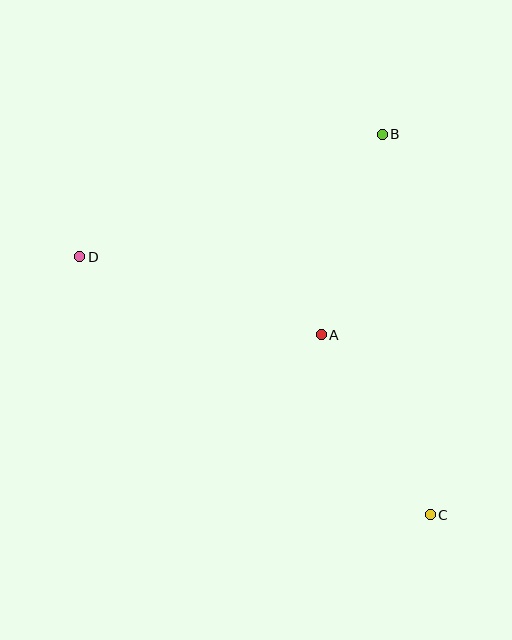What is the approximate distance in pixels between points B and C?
The distance between B and C is approximately 383 pixels.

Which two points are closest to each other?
Points A and B are closest to each other.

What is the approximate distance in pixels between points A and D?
The distance between A and D is approximately 254 pixels.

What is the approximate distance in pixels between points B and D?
The distance between B and D is approximately 326 pixels.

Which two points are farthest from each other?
Points C and D are farthest from each other.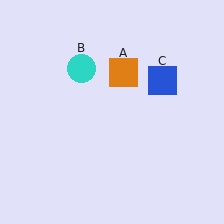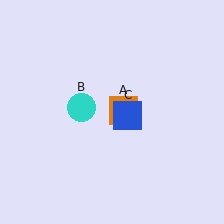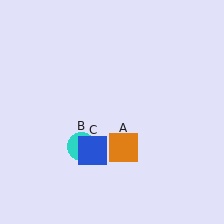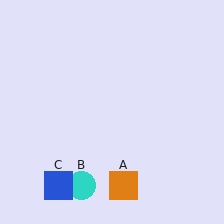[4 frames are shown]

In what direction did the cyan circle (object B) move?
The cyan circle (object B) moved down.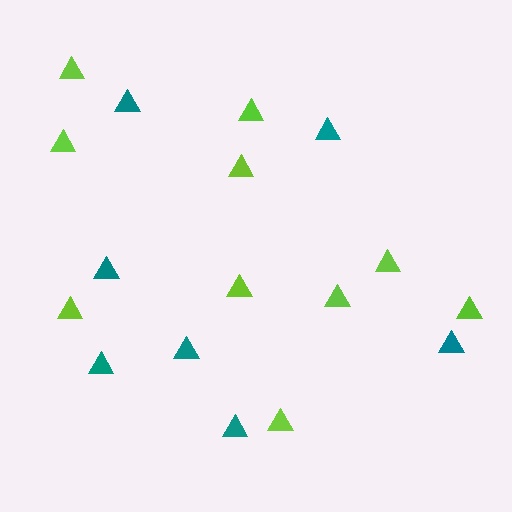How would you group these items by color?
There are 2 groups: one group of lime triangles (10) and one group of teal triangles (7).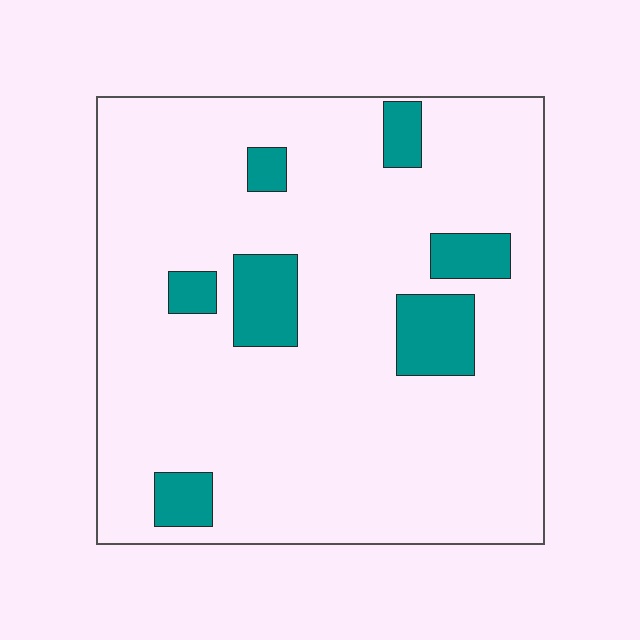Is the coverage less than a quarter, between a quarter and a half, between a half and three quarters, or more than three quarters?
Less than a quarter.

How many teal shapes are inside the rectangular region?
7.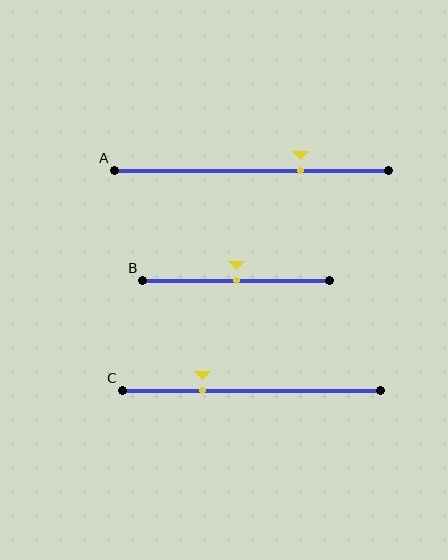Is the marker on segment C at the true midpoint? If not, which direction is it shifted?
No, the marker on segment C is shifted to the left by about 19% of the segment length.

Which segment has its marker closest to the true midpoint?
Segment B has its marker closest to the true midpoint.